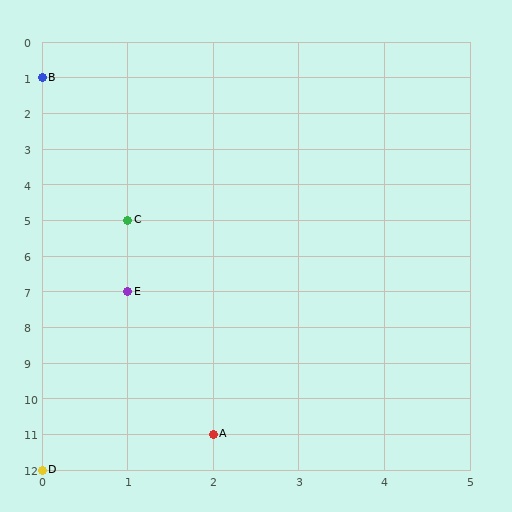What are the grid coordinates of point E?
Point E is at grid coordinates (1, 7).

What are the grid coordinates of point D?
Point D is at grid coordinates (0, 12).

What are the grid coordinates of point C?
Point C is at grid coordinates (1, 5).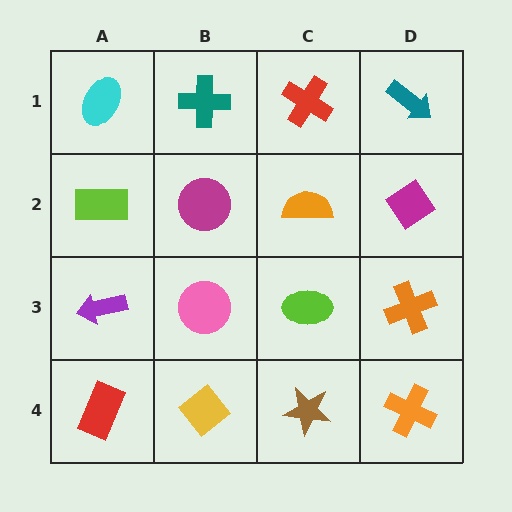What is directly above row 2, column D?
A teal arrow.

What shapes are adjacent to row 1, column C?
An orange semicircle (row 2, column C), a teal cross (row 1, column B), a teal arrow (row 1, column D).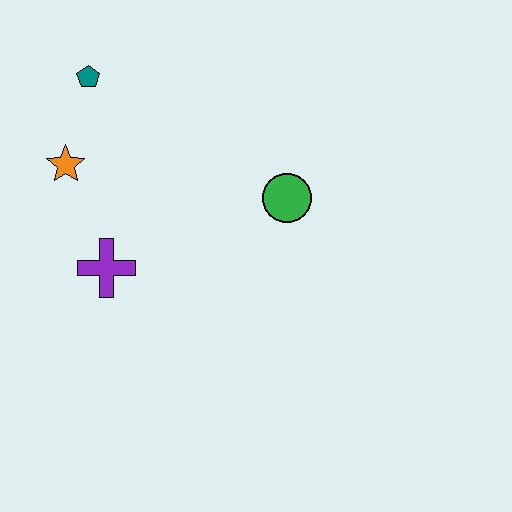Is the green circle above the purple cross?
Yes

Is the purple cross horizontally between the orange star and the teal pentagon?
No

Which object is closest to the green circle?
The purple cross is closest to the green circle.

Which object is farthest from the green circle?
The teal pentagon is farthest from the green circle.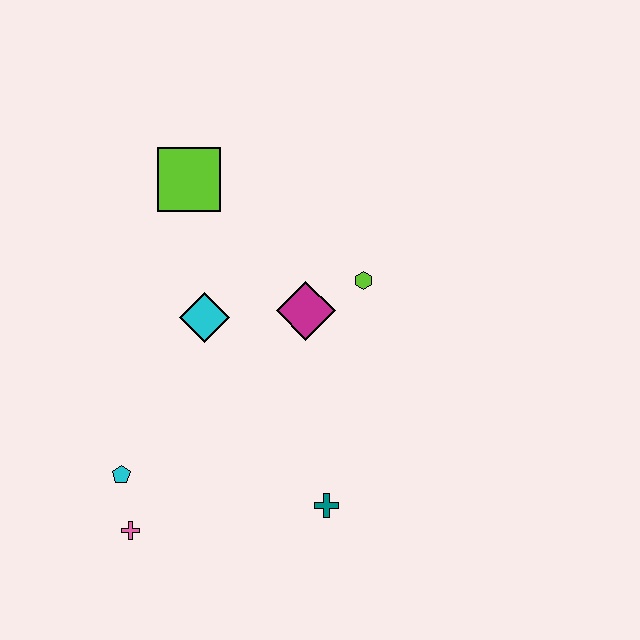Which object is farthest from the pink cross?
The lime square is farthest from the pink cross.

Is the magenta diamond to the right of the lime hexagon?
No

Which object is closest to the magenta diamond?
The lime hexagon is closest to the magenta diamond.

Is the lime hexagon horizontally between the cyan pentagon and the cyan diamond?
No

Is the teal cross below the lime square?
Yes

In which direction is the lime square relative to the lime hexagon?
The lime square is to the left of the lime hexagon.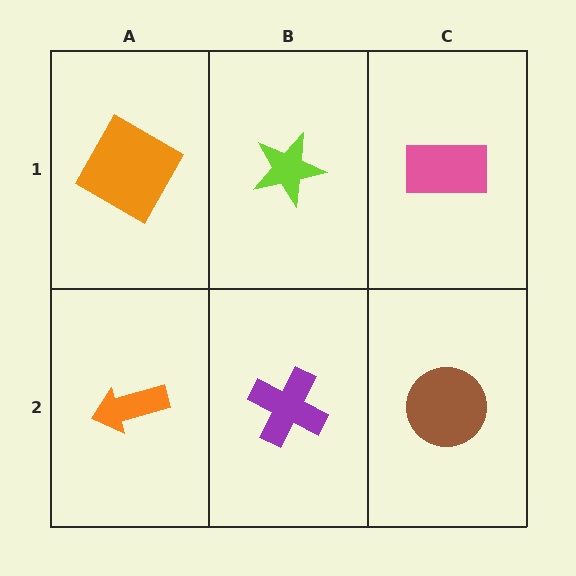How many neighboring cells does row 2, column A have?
2.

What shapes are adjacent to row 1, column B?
A purple cross (row 2, column B), an orange square (row 1, column A), a pink rectangle (row 1, column C).